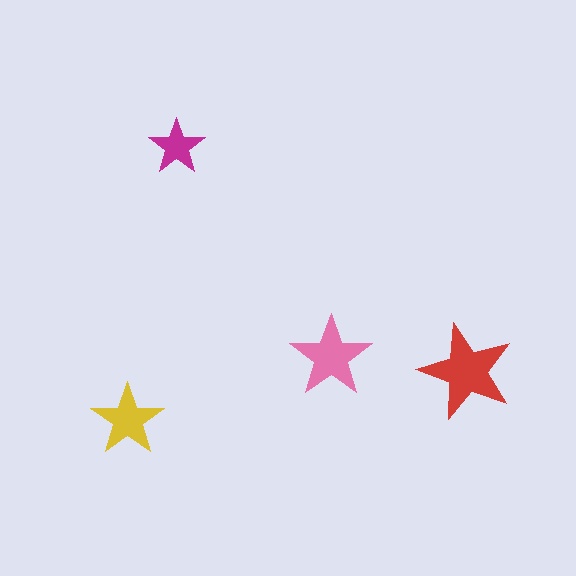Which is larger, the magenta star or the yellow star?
The yellow one.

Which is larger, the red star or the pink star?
The red one.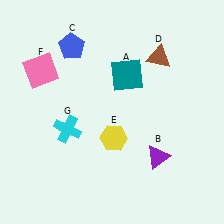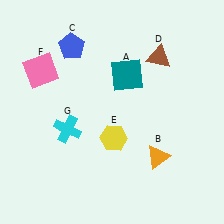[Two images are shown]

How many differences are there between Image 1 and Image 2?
There is 1 difference between the two images.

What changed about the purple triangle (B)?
In Image 1, B is purple. In Image 2, it changed to orange.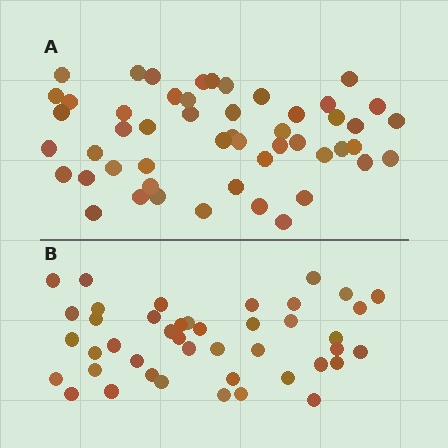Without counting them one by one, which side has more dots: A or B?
Region A (the top region) has more dots.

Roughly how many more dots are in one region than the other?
Region A has roughly 8 or so more dots than region B.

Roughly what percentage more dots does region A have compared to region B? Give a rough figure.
About 20% more.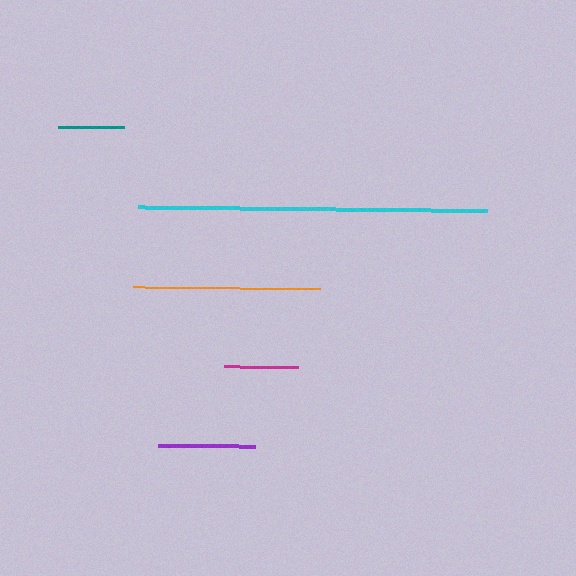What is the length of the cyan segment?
The cyan segment is approximately 349 pixels long.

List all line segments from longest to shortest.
From longest to shortest: cyan, orange, purple, magenta, teal.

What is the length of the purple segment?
The purple segment is approximately 97 pixels long.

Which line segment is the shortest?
The teal line is the shortest at approximately 66 pixels.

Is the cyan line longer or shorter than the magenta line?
The cyan line is longer than the magenta line.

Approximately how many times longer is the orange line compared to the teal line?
The orange line is approximately 2.8 times the length of the teal line.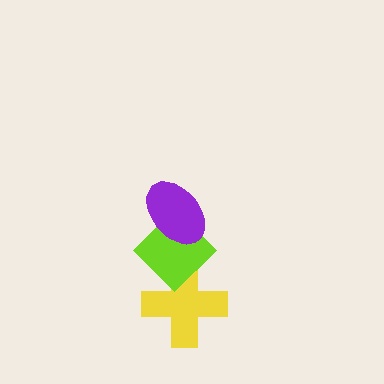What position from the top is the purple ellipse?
The purple ellipse is 1st from the top.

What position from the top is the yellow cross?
The yellow cross is 3rd from the top.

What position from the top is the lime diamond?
The lime diamond is 2nd from the top.